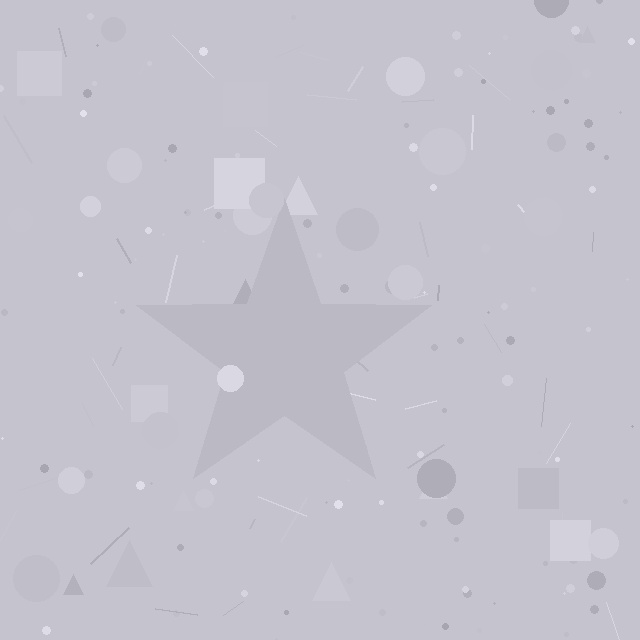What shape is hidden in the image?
A star is hidden in the image.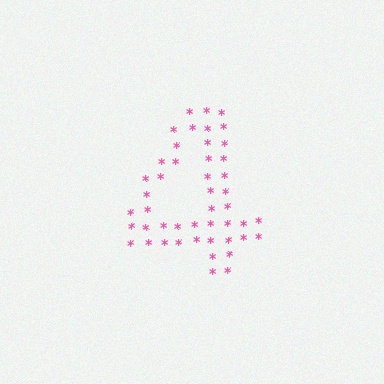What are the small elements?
The small elements are asterisks.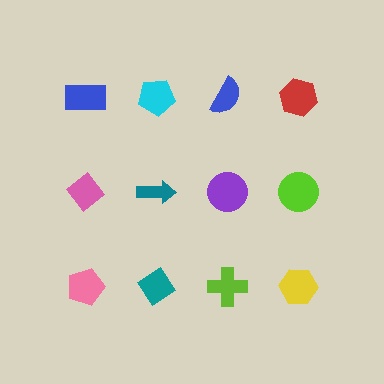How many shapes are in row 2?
4 shapes.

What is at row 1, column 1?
A blue rectangle.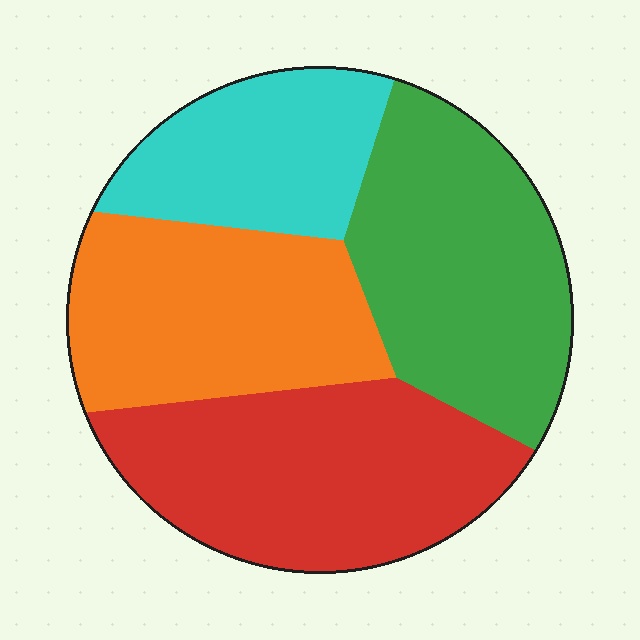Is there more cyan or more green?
Green.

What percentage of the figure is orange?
Orange takes up about one quarter (1/4) of the figure.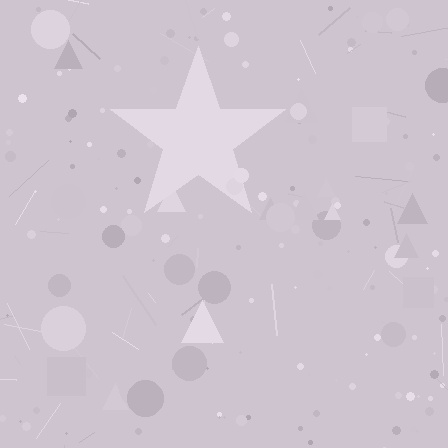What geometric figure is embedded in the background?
A star is embedded in the background.